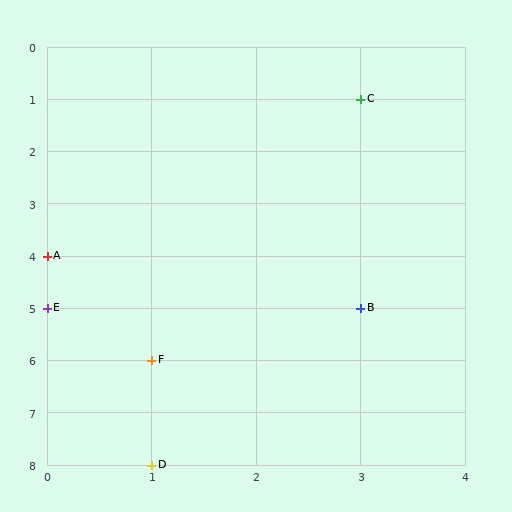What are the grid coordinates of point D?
Point D is at grid coordinates (1, 8).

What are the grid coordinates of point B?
Point B is at grid coordinates (3, 5).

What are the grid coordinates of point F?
Point F is at grid coordinates (1, 6).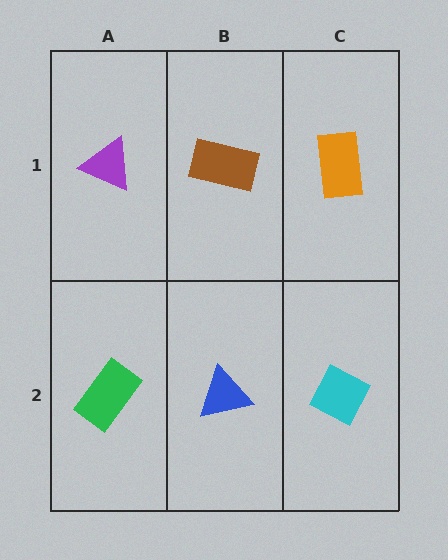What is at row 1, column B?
A brown rectangle.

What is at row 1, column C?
An orange rectangle.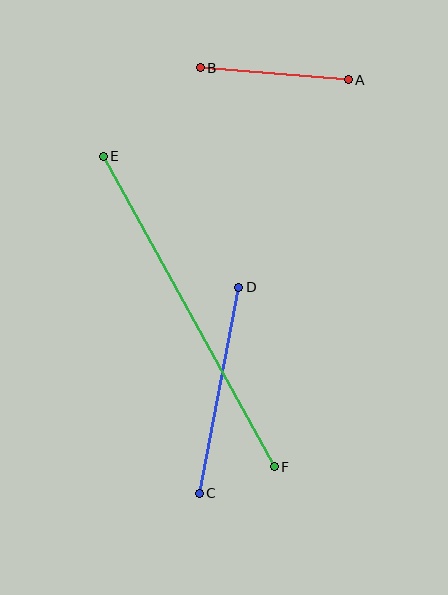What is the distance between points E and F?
The distance is approximately 354 pixels.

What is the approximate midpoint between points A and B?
The midpoint is at approximately (274, 74) pixels.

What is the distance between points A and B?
The distance is approximately 149 pixels.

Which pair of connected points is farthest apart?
Points E and F are farthest apart.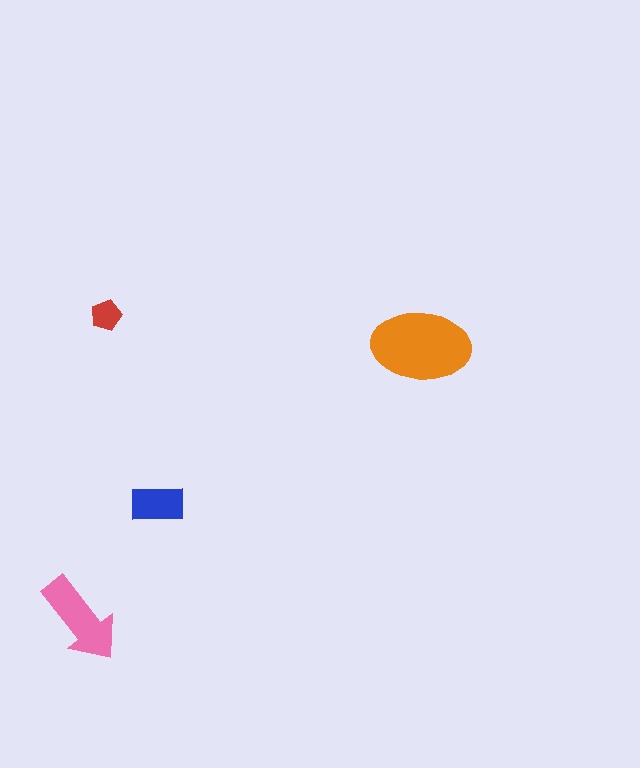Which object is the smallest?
The red pentagon.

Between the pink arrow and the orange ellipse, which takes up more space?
The orange ellipse.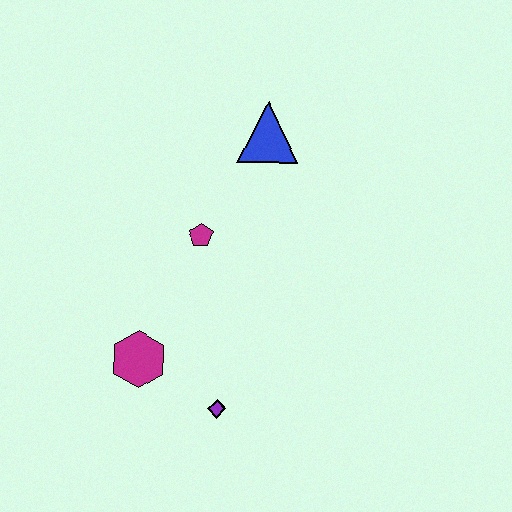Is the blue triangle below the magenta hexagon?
No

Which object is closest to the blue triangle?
The magenta pentagon is closest to the blue triangle.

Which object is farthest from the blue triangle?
The purple diamond is farthest from the blue triangle.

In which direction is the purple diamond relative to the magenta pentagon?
The purple diamond is below the magenta pentagon.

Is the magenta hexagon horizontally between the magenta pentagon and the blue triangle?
No